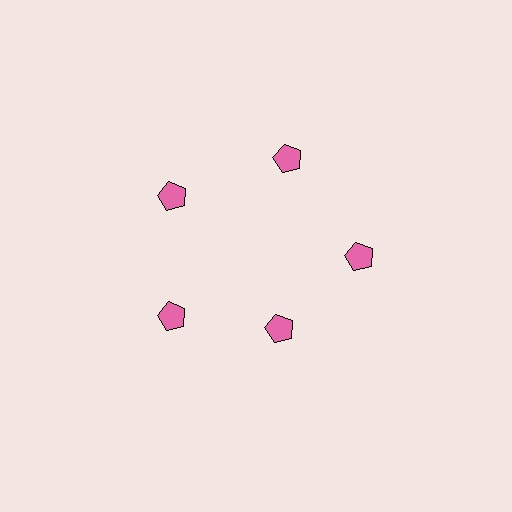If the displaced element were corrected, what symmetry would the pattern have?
It would have 5-fold rotational symmetry — the pattern would map onto itself every 72 degrees.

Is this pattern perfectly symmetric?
No. The 5 pink pentagons are arranged in a ring, but one element near the 5 o'clock position is pulled inward toward the center, breaking the 5-fold rotational symmetry.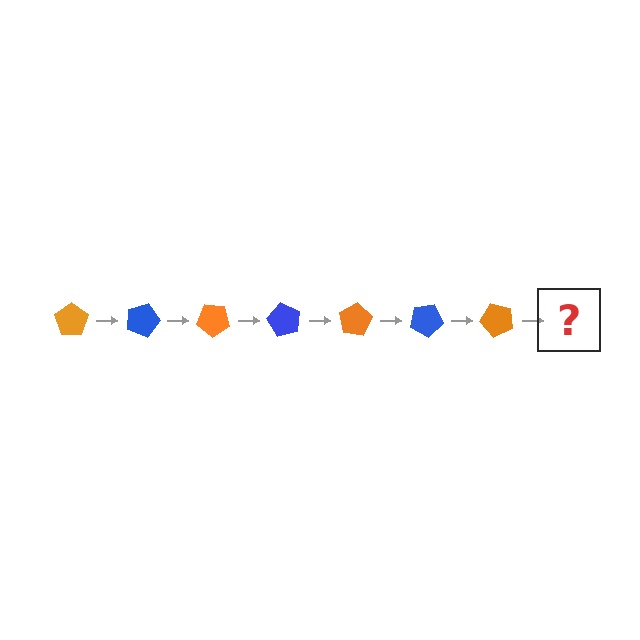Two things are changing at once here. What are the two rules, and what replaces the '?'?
The two rules are that it rotates 20 degrees each step and the color cycles through orange and blue. The '?' should be a blue pentagon, rotated 140 degrees from the start.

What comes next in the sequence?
The next element should be a blue pentagon, rotated 140 degrees from the start.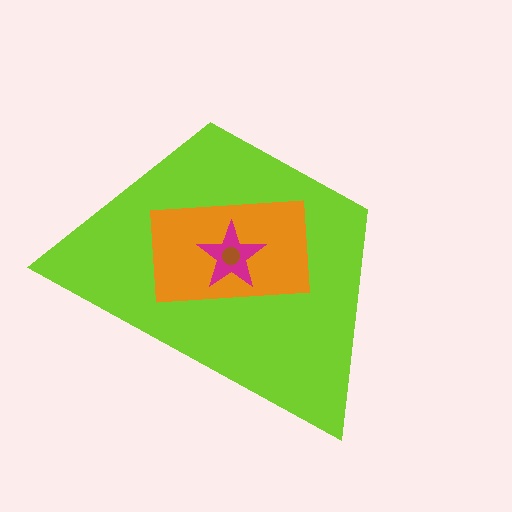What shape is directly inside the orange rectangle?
The magenta star.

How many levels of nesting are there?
4.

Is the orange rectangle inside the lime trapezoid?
Yes.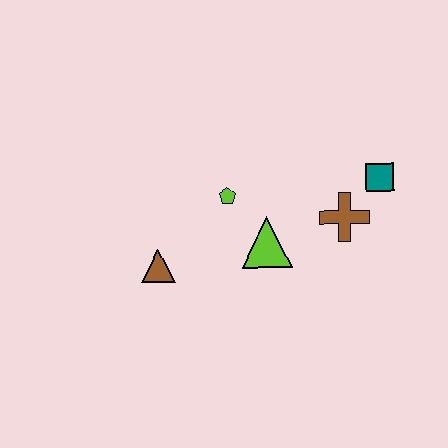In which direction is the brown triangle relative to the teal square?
The brown triangle is to the left of the teal square.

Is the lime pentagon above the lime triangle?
Yes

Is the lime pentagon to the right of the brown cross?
No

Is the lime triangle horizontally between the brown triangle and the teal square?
Yes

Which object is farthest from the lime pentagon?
The teal square is farthest from the lime pentagon.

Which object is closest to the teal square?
The brown cross is closest to the teal square.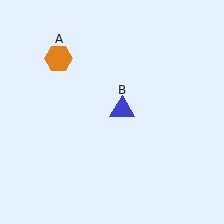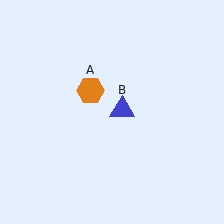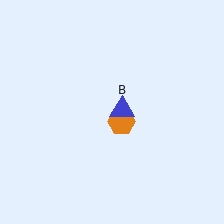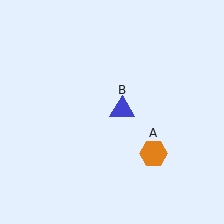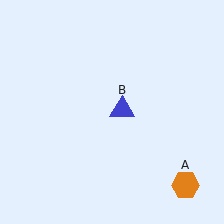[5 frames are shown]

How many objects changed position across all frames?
1 object changed position: orange hexagon (object A).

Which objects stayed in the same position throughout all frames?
Blue triangle (object B) remained stationary.